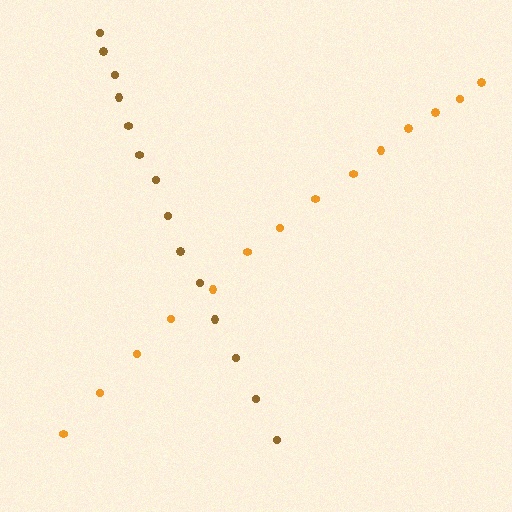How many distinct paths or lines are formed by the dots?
There are 2 distinct paths.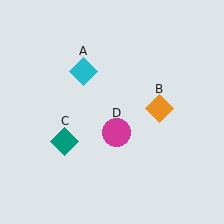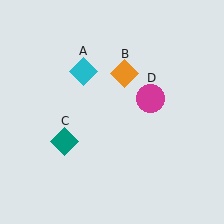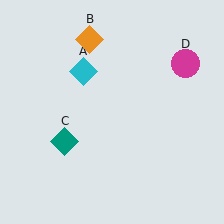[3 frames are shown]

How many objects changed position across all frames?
2 objects changed position: orange diamond (object B), magenta circle (object D).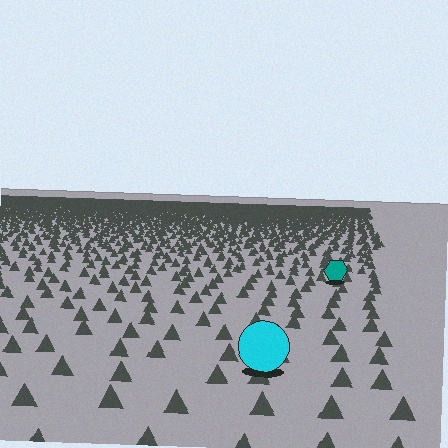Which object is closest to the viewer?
The cyan circle is closest. The texture marks near it are larger and more spread out.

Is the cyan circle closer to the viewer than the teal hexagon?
Yes. The cyan circle is closer — you can tell from the texture gradient: the ground texture is coarser near it.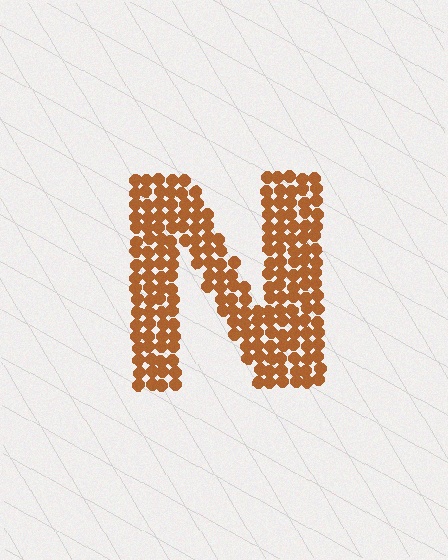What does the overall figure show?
The overall figure shows the letter N.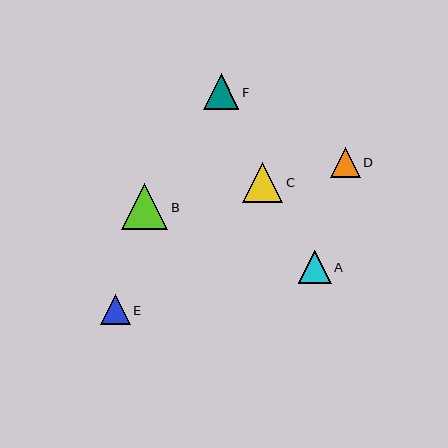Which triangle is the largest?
Triangle B is the largest with a size of approximately 46 pixels.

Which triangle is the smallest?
Triangle D is the smallest with a size of approximately 30 pixels.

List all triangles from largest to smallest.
From largest to smallest: B, C, F, A, E, D.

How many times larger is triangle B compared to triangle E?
Triangle B is approximately 1.6 times the size of triangle E.